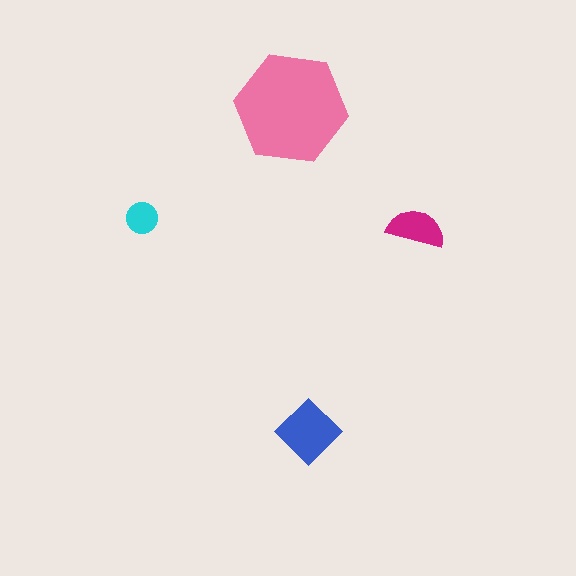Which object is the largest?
The pink hexagon.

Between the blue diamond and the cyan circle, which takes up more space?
The blue diamond.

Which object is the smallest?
The cyan circle.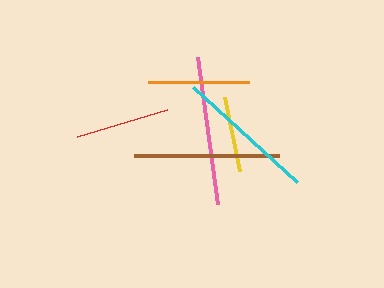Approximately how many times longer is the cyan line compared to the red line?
The cyan line is approximately 1.5 times the length of the red line.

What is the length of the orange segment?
The orange segment is approximately 101 pixels long.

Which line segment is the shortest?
The yellow line is the shortest at approximately 76 pixels.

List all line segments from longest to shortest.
From longest to shortest: pink, brown, cyan, orange, red, yellow.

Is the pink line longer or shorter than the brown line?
The pink line is longer than the brown line.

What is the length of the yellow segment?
The yellow segment is approximately 76 pixels long.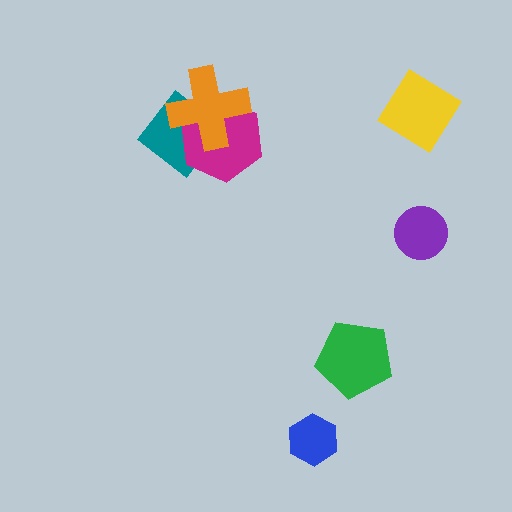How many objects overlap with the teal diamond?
2 objects overlap with the teal diamond.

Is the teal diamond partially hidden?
Yes, it is partially covered by another shape.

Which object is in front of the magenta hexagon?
The orange cross is in front of the magenta hexagon.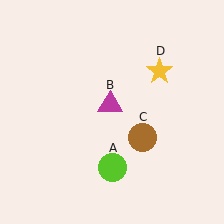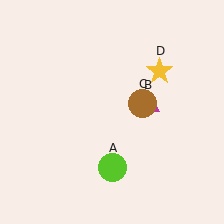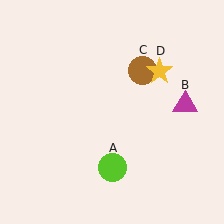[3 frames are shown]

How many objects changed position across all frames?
2 objects changed position: magenta triangle (object B), brown circle (object C).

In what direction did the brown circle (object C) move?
The brown circle (object C) moved up.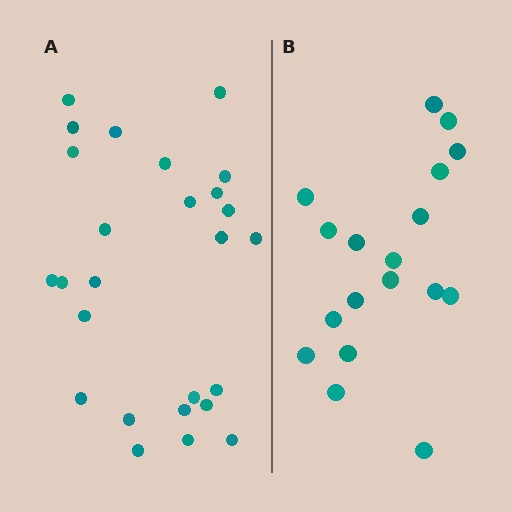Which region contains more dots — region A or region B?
Region A (the left region) has more dots.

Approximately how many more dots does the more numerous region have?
Region A has roughly 8 or so more dots than region B.